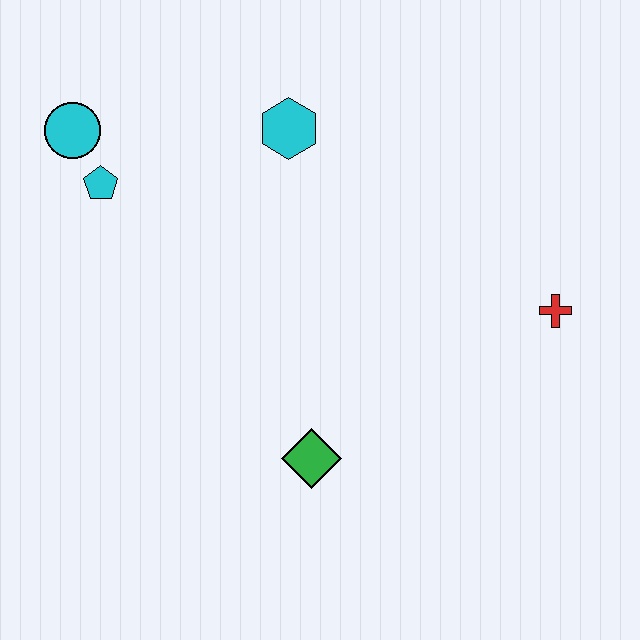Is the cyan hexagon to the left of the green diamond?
Yes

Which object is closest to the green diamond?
The red cross is closest to the green diamond.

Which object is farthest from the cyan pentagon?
The red cross is farthest from the cyan pentagon.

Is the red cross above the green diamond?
Yes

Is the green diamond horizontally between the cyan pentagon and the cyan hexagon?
No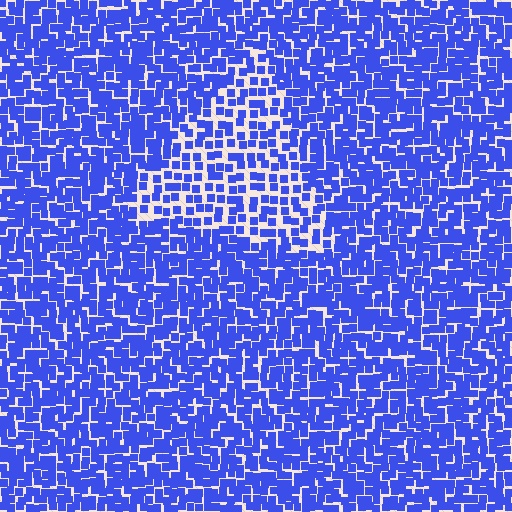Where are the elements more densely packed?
The elements are more densely packed outside the triangle boundary.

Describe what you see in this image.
The image contains small blue elements arranged at two different densities. A triangle-shaped region is visible where the elements are less densely packed than the surrounding area.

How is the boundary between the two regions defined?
The boundary is defined by a change in element density (approximately 1.8x ratio). All elements are the same color, size, and shape.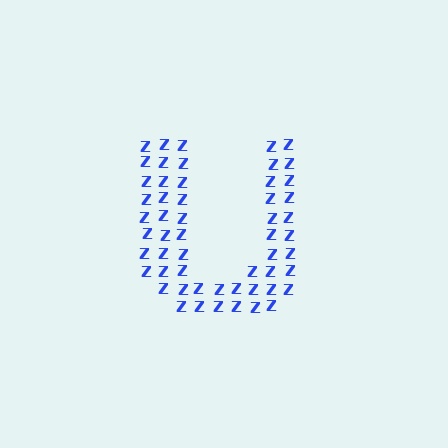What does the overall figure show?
The overall figure shows the letter U.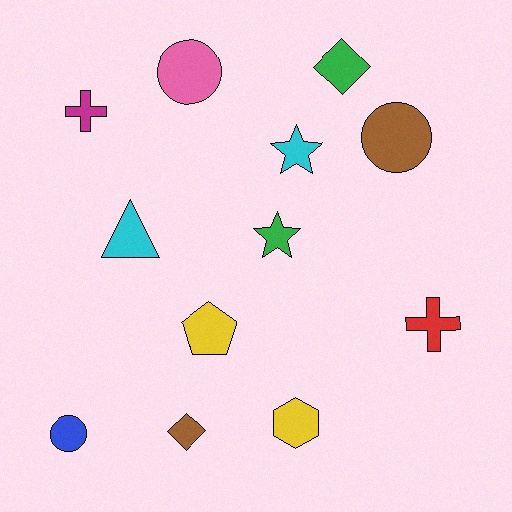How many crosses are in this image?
There are 2 crosses.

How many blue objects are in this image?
There is 1 blue object.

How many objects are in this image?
There are 12 objects.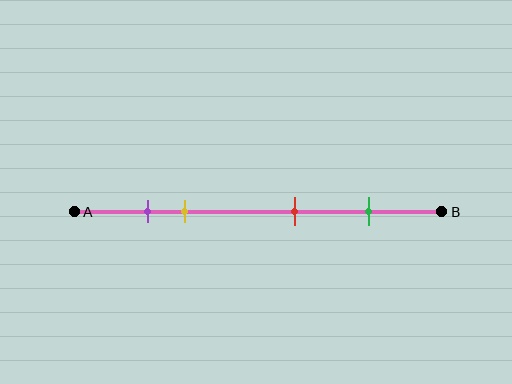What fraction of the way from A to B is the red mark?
The red mark is approximately 60% (0.6) of the way from A to B.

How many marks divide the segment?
There are 4 marks dividing the segment.